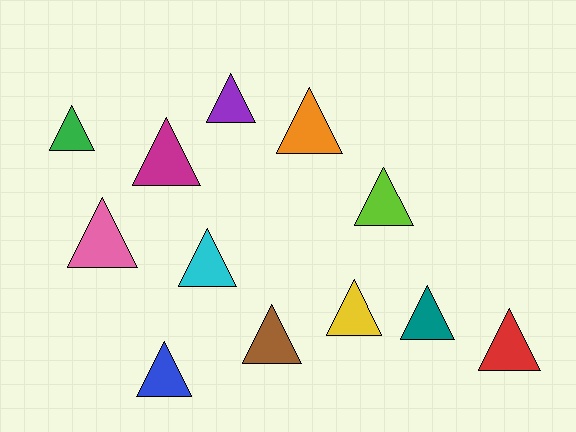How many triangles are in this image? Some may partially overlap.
There are 12 triangles.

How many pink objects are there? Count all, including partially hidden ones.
There is 1 pink object.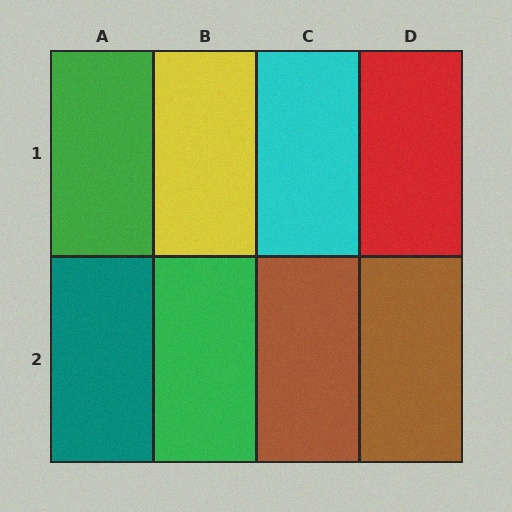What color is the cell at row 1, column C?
Cyan.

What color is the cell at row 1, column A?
Green.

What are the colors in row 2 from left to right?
Teal, green, brown, brown.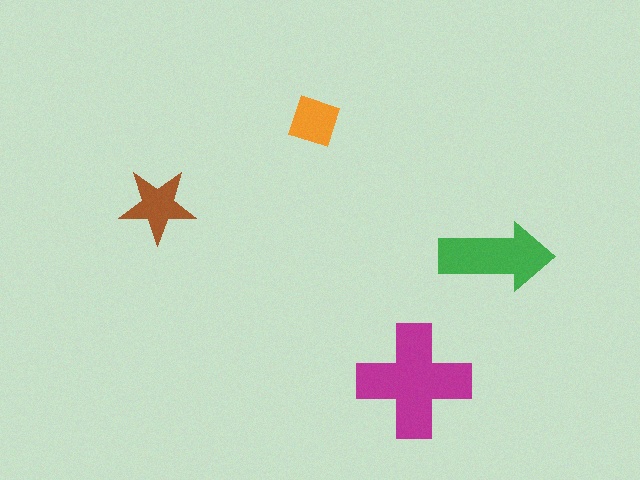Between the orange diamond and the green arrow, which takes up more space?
The green arrow.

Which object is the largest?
The magenta cross.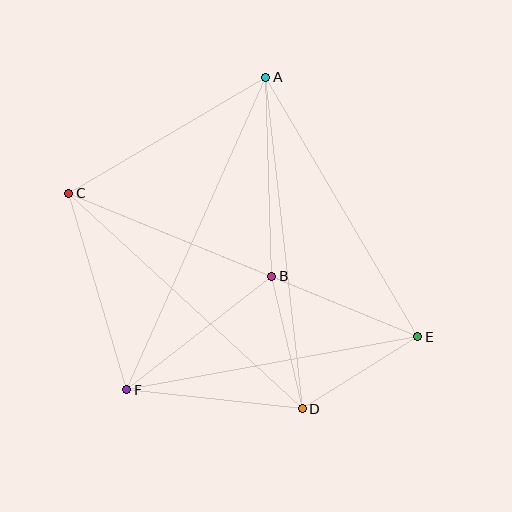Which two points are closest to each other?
Points B and D are closest to each other.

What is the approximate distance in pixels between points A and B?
The distance between A and B is approximately 199 pixels.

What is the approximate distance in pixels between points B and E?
The distance between B and E is approximately 158 pixels.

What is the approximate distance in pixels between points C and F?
The distance between C and F is approximately 205 pixels.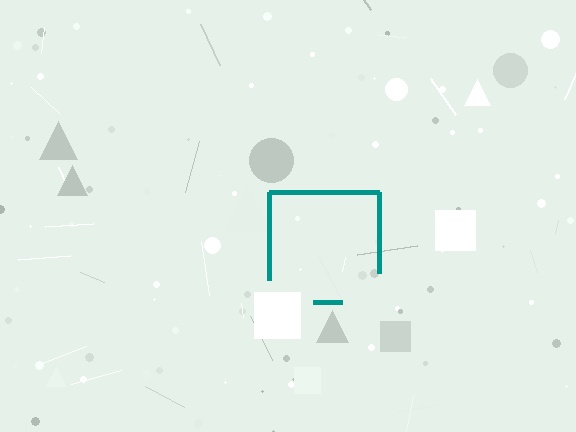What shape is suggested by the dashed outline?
The dashed outline suggests a square.